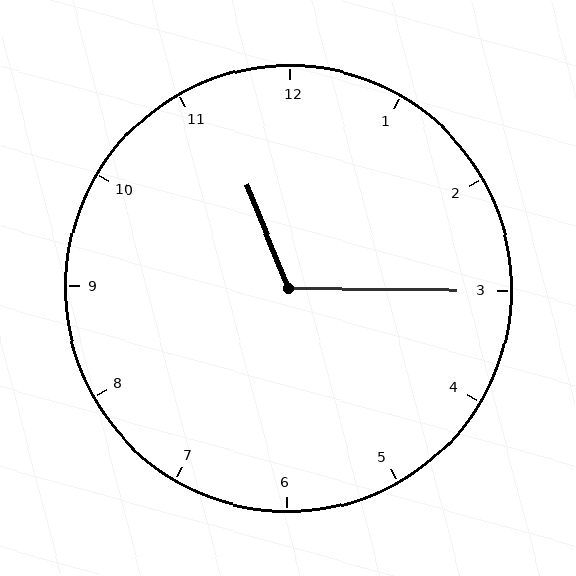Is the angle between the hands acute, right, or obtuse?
It is obtuse.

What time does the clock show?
11:15.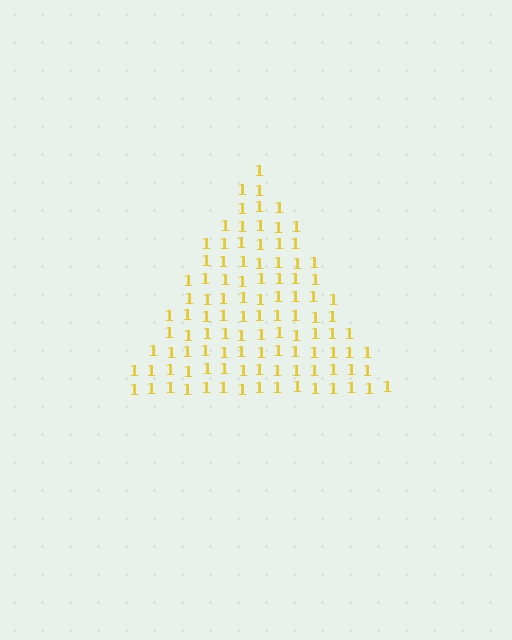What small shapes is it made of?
It is made of small digit 1's.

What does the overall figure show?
The overall figure shows a triangle.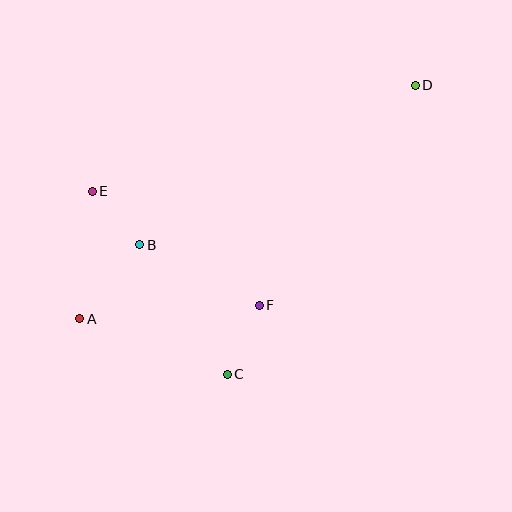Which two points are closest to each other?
Points B and E are closest to each other.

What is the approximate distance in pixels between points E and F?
The distance between E and F is approximately 202 pixels.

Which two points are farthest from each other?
Points A and D are farthest from each other.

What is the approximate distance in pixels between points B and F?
The distance between B and F is approximately 134 pixels.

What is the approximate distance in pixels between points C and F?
The distance between C and F is approximately 76 pixels.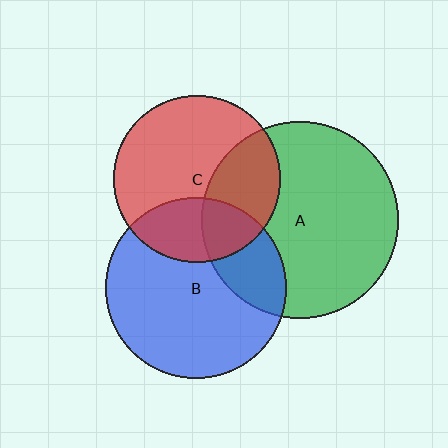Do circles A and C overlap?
Yes.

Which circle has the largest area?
Circle A (green).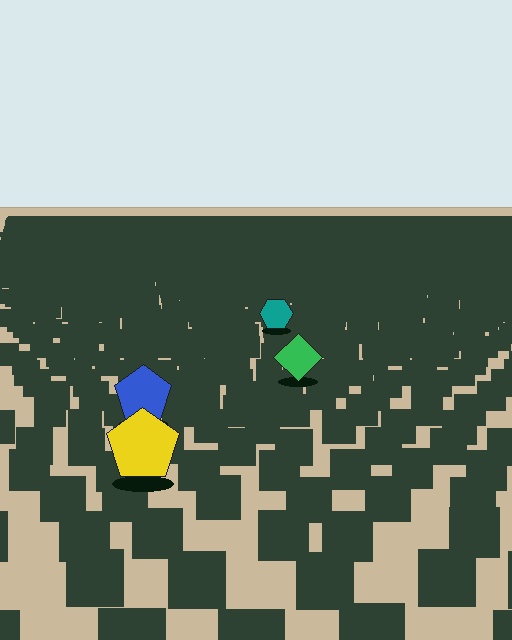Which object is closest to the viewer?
The yellow pentagon is closest. The texture marks near it are larger and more spread out.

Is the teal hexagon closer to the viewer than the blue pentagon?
No. The blue pentagon is closer — you can tell from the texture gradient: the ground texture is coarser near it.